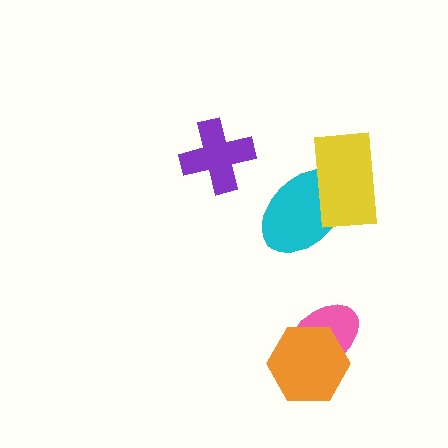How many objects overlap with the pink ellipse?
1 object overlaps with the pink ellipse.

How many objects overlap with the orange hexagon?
1 object overlaps with the orange hexagon.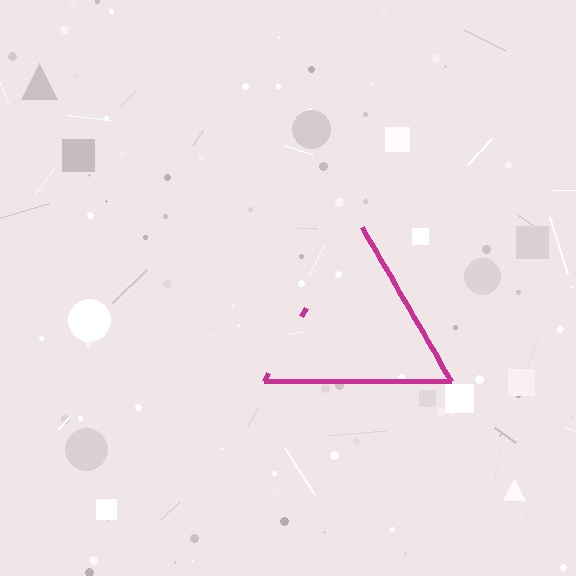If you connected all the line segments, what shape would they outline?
They would outline a triangle.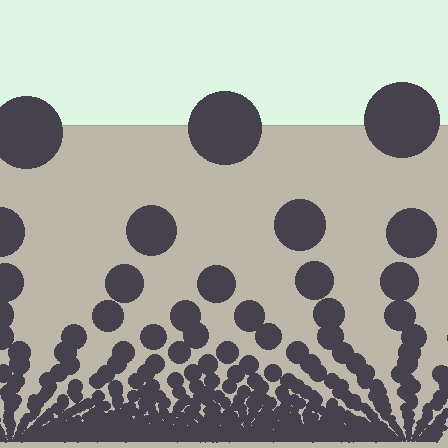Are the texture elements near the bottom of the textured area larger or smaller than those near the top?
Smaller. The gradient is inverted — elements near the bottom are smaller and denser.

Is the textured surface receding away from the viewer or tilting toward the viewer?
The surface appears to tilt toward the viewer. Texture elements get larger and sparser toward the top.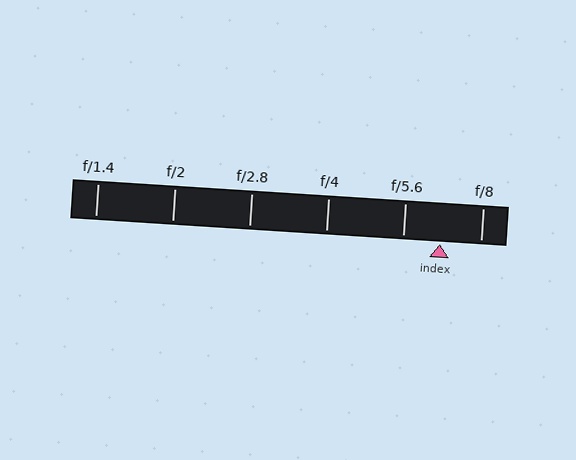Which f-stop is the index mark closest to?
The index mark is closest to f/5.6.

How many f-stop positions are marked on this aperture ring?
There are 6 f-stop positions marked.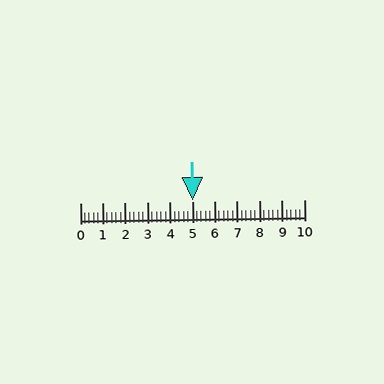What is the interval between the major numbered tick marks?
The major tick marks are spaced 1 units apart.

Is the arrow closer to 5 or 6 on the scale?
The arrow is closer to 5.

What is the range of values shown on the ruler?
The ruler shows values from 0 to 10.